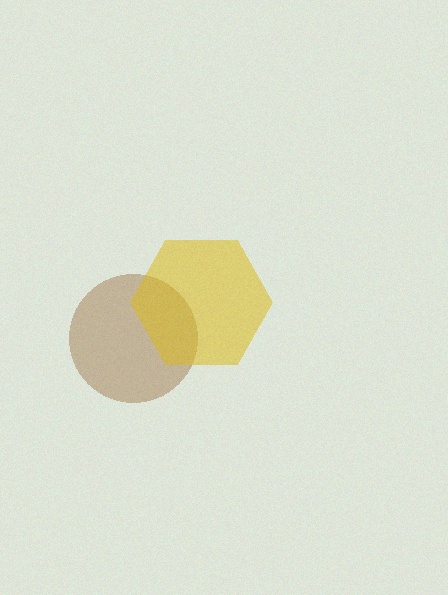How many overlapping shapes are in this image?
There are 2 overlapping shapes in the image.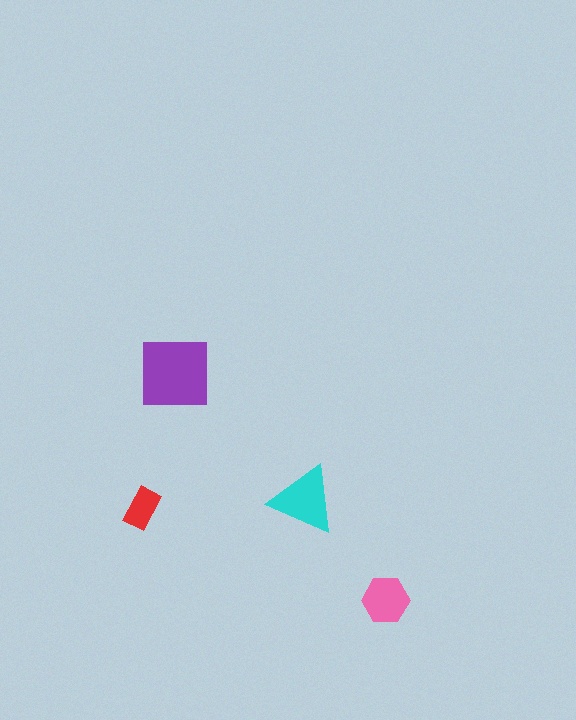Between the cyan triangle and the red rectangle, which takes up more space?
The cyan triangle.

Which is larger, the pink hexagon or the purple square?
The purple square.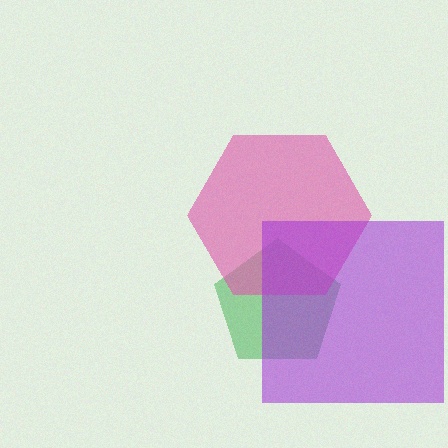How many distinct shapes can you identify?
There are 3 distinct shapes: a green pentagon, a pink hexagon, a purple square.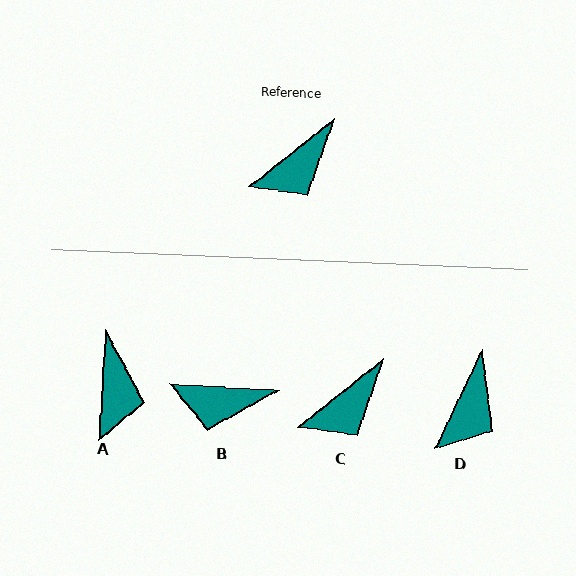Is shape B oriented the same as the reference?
No, it is off by about 42 degrees.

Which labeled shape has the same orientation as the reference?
C.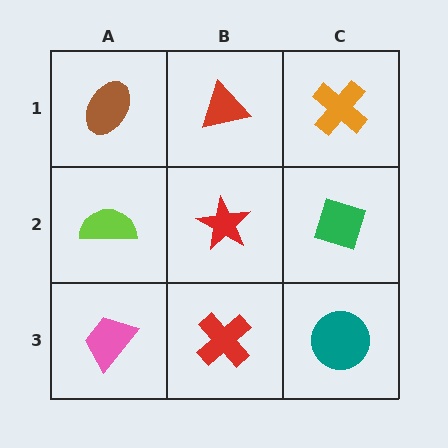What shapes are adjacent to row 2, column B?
A red triangle (row 1, column B), a red cross (row 3, column B), a lime semicircle (row 2, column A), a green diamond (row 2, column C).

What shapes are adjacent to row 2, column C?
An orange cross (row 1, column C), a teal circle (row 3, column C), a red star (row 2, column B).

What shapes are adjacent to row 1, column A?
A lime semicircle (row 2, column A), a red triangle (row 1, column B).